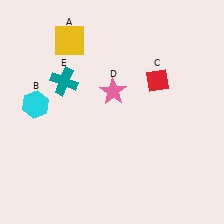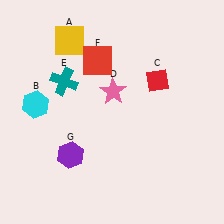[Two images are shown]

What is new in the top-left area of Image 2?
A red square (F) was added in the top-left area of Image 2.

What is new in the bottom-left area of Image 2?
A purple hexagon (G) was added in the bottom-left area of Image 2.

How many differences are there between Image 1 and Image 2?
There are 2 differences between the two images.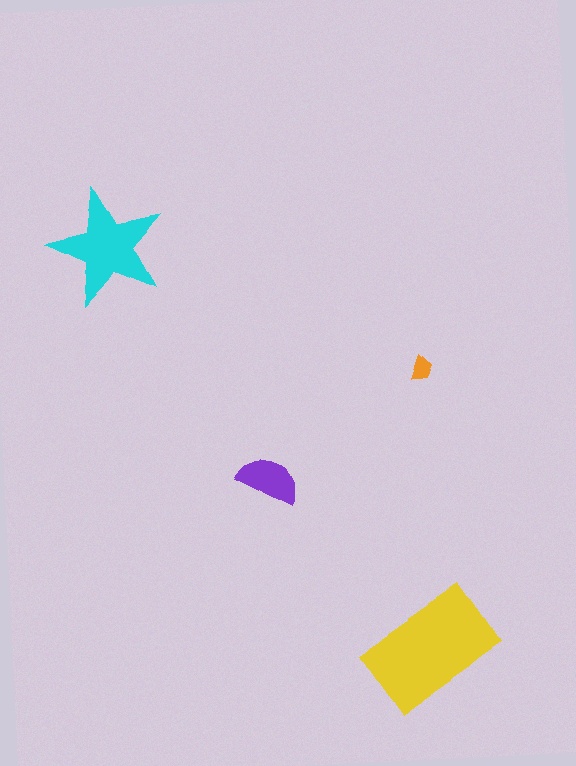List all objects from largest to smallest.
The yellow rectangle, the cyan star, the purple semicircle, the orange trapezoid.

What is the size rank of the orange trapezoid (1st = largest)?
4th.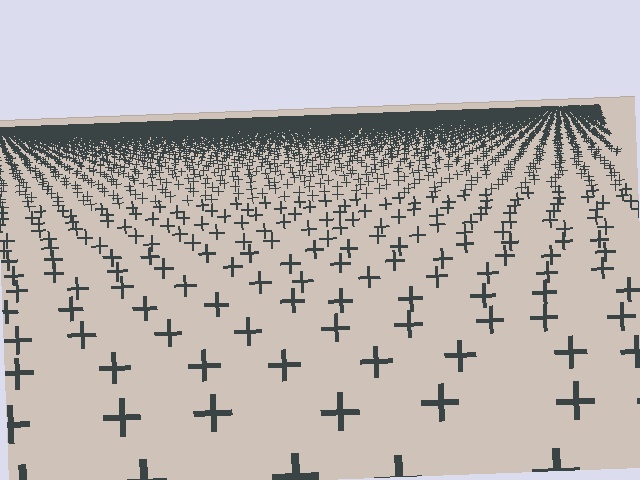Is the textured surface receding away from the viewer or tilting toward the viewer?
The surface is receding away from the viewer. Texture elements get smaller and denser toward the top.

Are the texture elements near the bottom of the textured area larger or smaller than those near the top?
Larger. Near the bottom, elements are closer to the viewer and appear at a bigger on-screen size.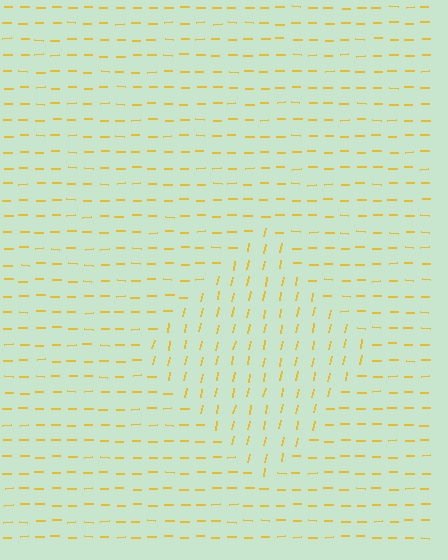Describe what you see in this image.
The image is filled with small yellow line segments. A diamond region in the image has lines oriented differently from the surrounding lines, creating a visible texture boundary.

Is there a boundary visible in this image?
Yes, there is a texture boundary formed by a change in line orientation.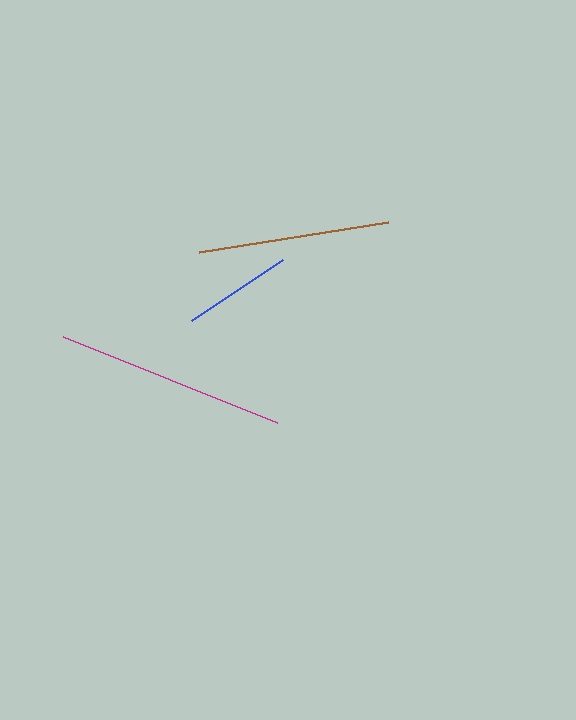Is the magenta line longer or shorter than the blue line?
The magenta line is longer than the blue line.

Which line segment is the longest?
The magenta line is the longest at approximately 231 pixels.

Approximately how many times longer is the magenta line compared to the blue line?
The magenta line is approximately 2.1 times the length of the blue line.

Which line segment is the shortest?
The blue line is the shortest at approximately 109 pixels.